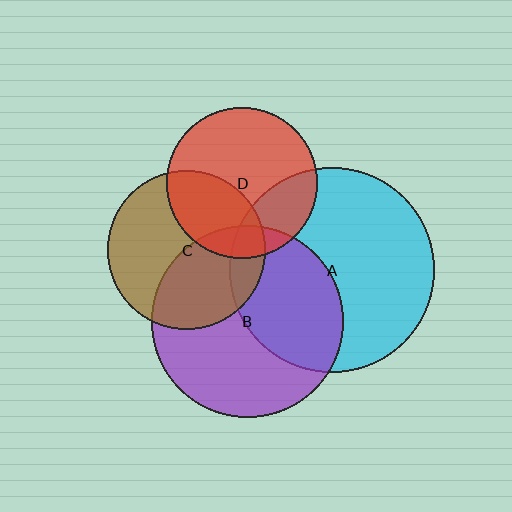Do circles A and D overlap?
Yes.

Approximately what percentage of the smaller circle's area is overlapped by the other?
Approximately 25%.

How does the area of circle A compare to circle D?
Approximately 1.8 times.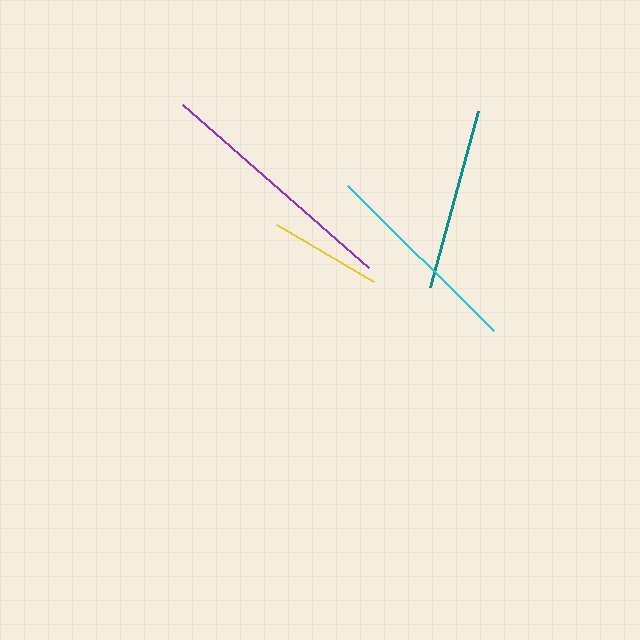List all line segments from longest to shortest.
From longest to shortest: purple, cyan, teal, yellow.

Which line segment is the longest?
The purple line is the longest at approximately 247 pixels.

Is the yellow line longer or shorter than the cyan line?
The cyan line is longer than the yellow line.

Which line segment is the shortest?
The yellow line is the shortest at approximately 113 pixels.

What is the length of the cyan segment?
The cyan segment is approximately 206 pixels long.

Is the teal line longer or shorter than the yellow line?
The teal line is longer than the yellow line.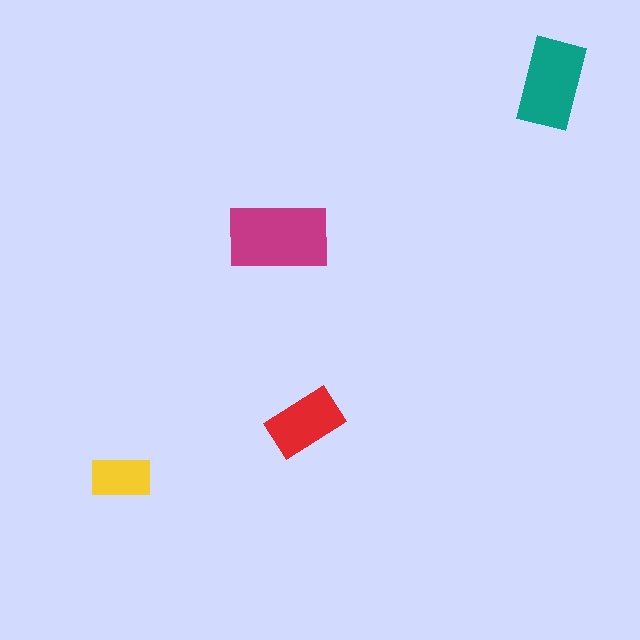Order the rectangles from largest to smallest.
the magenta one, the teal one, the red one, the yellow one.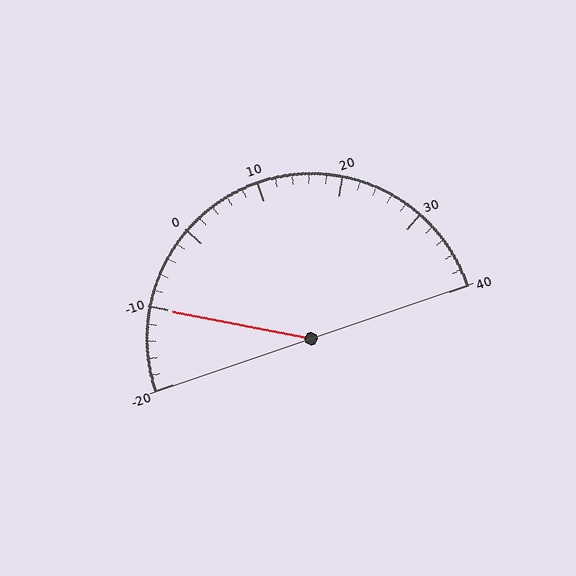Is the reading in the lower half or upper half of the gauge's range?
The reading is in the lower half of the range (-20 to 40).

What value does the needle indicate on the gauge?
The needle indicates approximately -10.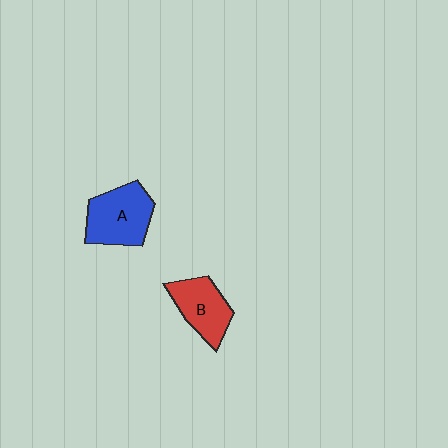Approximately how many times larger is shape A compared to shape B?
Approximately 1.2 times.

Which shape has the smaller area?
Shape B (red).